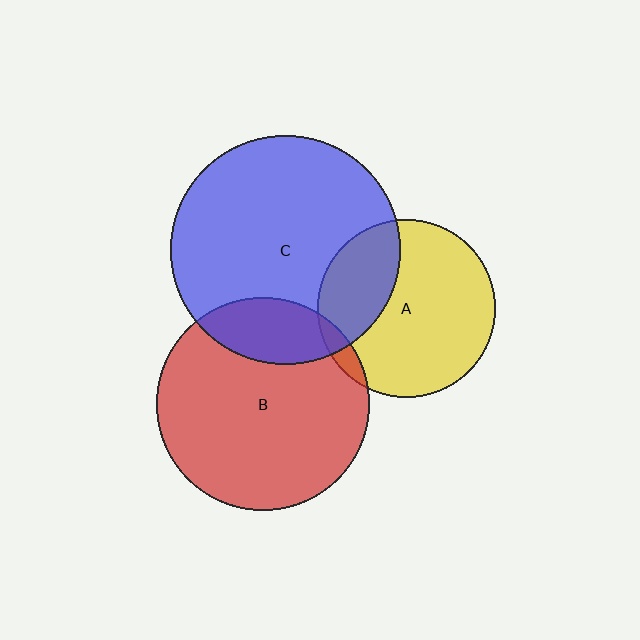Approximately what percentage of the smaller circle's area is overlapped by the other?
Approximately 30%.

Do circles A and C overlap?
Yes.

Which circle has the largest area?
Circle C (blue).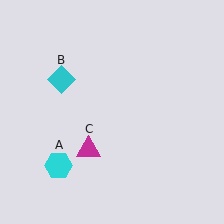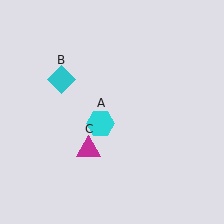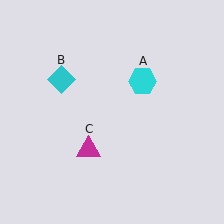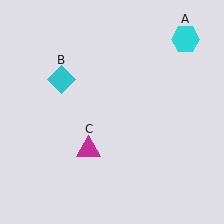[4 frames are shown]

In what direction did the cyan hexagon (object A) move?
The cyan hexagon (object A) moved up and to the right.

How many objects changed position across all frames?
1 object changed position: cyan hexagon (object A).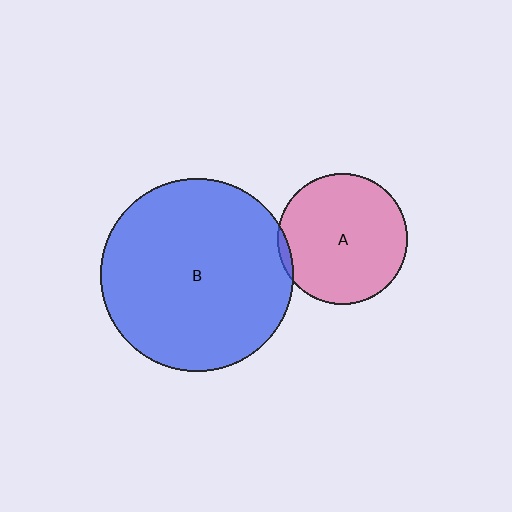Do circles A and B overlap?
Yes.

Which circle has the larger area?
Circle B (blue).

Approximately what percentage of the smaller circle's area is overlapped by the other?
Approximately 5%.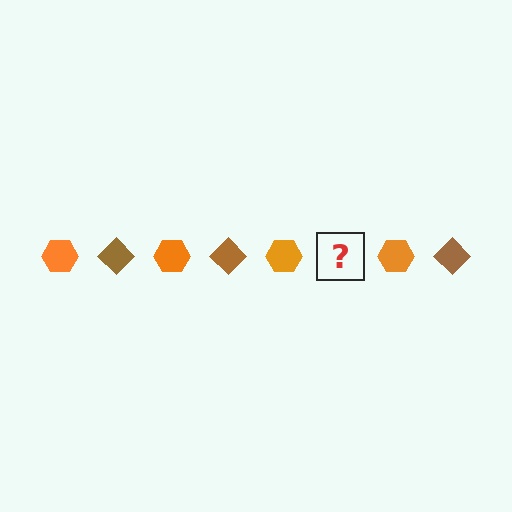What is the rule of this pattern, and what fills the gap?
The rule is that the pattern alternates between orange hexagon and brown diamond. The gap should be filled with a brown diamond.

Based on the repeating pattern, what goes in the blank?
The blank should be a brown diamond.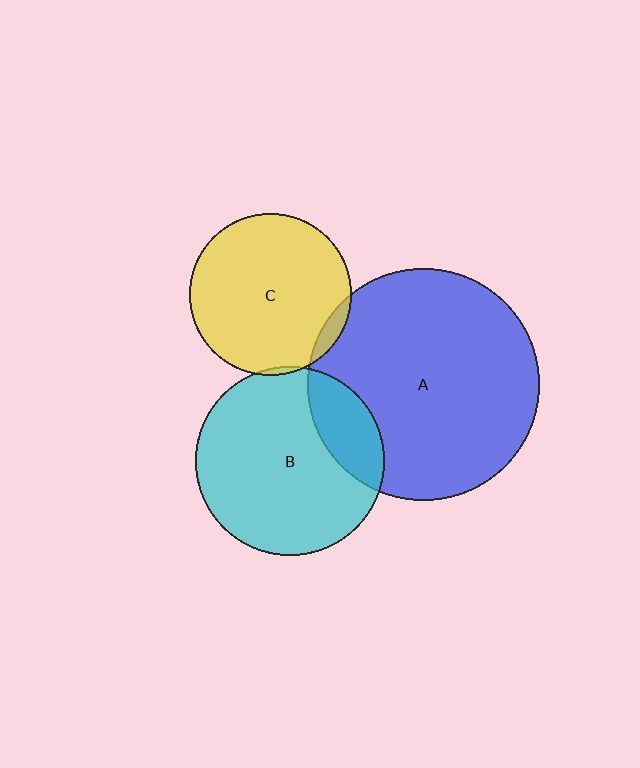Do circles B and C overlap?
Yes.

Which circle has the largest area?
Circle A (blue).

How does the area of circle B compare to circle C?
Approximately 1.4 times.